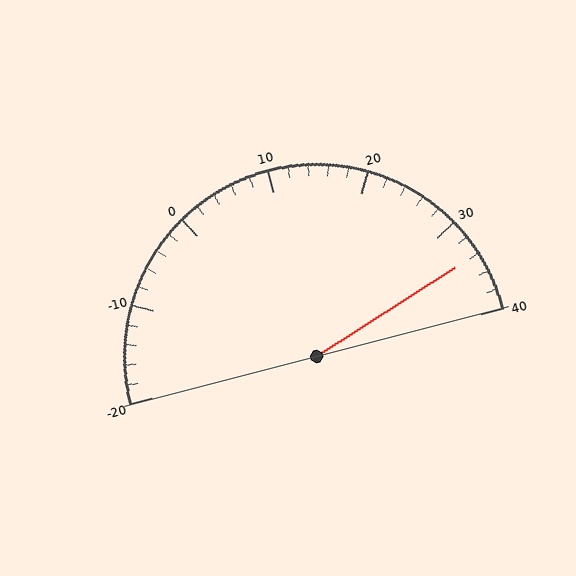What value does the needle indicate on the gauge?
The needle indicates approximately 34.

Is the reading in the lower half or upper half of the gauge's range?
The reading is in the upper half of the range (-20 to 40).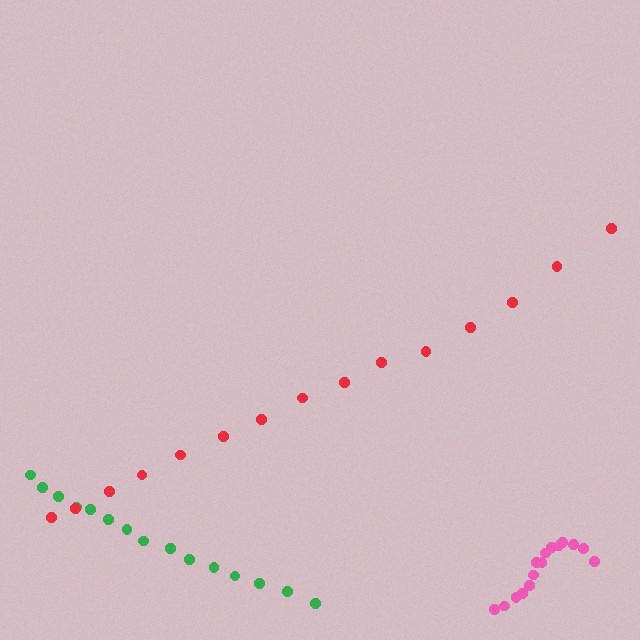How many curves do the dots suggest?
There are 3 distinct paths.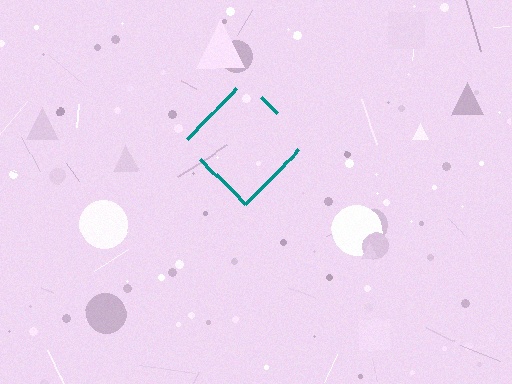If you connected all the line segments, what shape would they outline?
They would outline a diamond.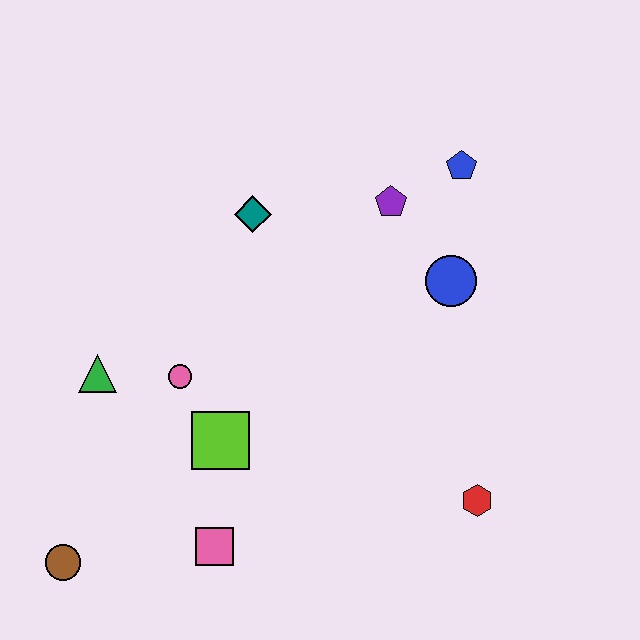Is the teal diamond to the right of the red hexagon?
No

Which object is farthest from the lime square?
The blue pentagon is farthest from the lime square.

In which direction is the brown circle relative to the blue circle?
The brown circle is to the left of the blue circle.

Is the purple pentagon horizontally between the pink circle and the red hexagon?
Yes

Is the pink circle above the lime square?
Yes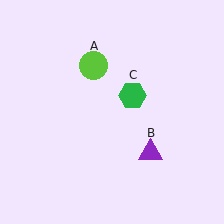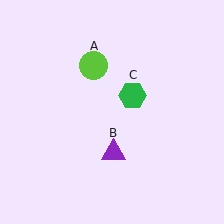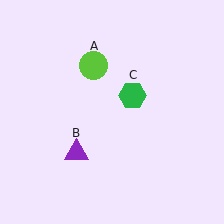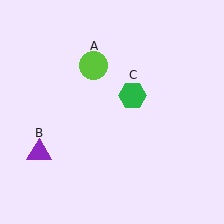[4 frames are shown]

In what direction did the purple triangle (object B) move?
The purple triangle (object B) moved left.